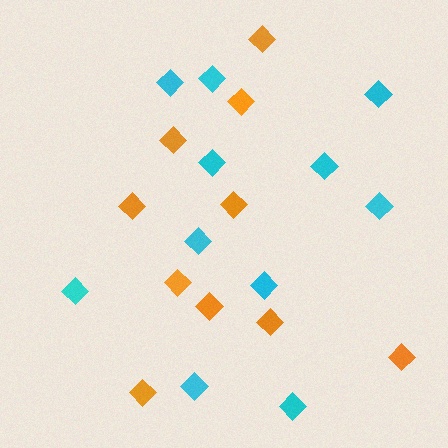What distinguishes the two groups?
There are 2 groups: one group of orange diamonds (10) and one group of cyan diamonds (11).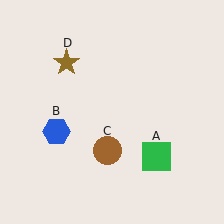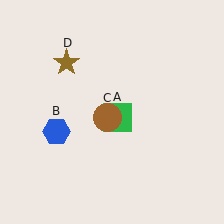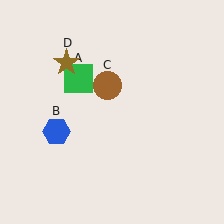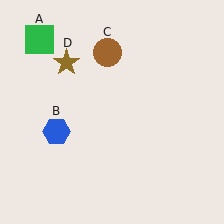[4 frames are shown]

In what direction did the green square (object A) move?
The green square (object A) moved up and to the left.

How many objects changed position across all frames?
2 objects changed position: green square (object A), brown circle (object C).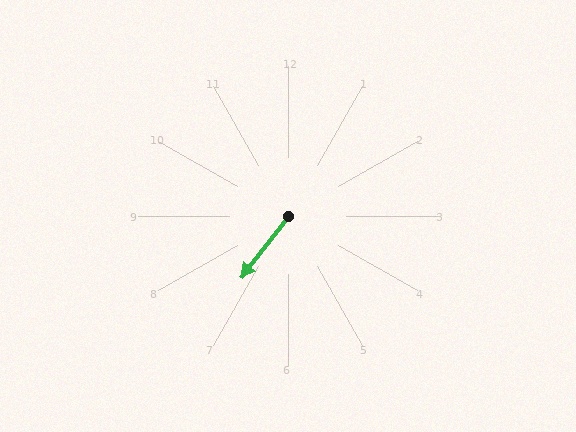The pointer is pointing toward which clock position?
Roughly 7 o'clock.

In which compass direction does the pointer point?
Southwest.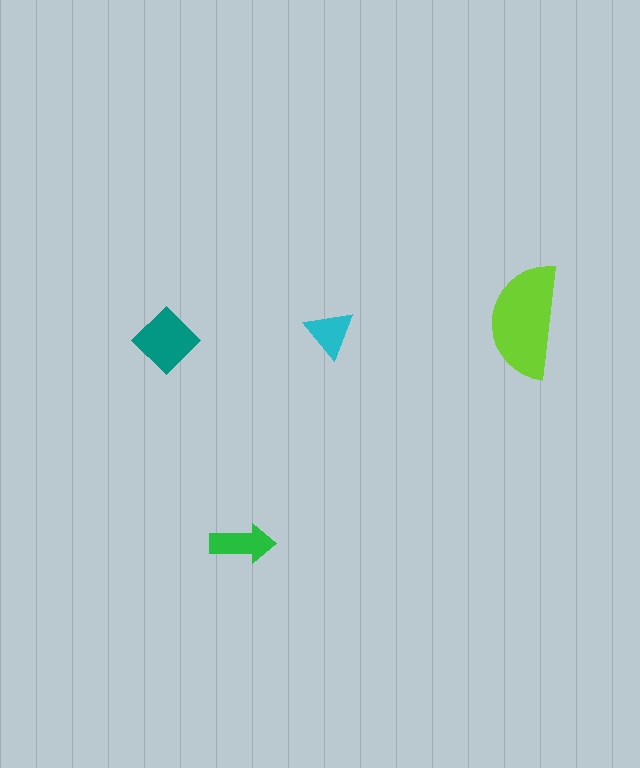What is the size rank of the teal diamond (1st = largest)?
2nd.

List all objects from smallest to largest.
The cyan triangle, the green arrow, the teal diamond, the lime semicircle.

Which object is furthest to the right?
The lime semicircle is rightmost.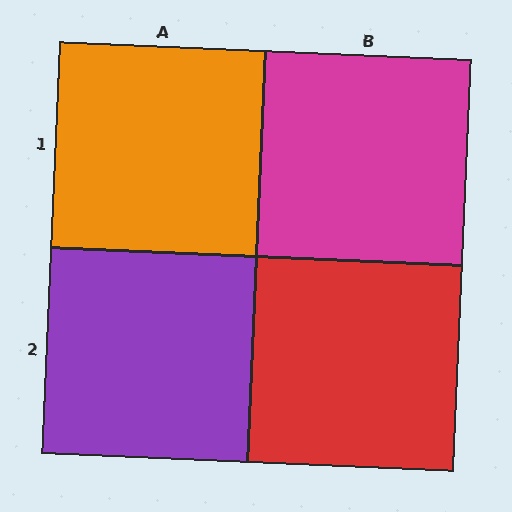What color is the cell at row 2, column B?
Red.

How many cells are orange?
1 cell is orange.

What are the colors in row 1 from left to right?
Orange, magenta.